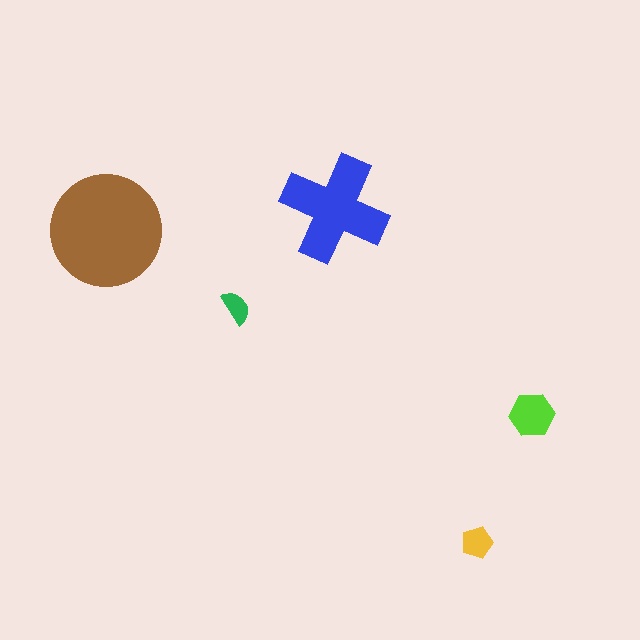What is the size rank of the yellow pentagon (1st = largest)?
4th.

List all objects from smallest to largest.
The green semicircle, the yellow pentagon, the lime hexagon, the blue cross, the brown circle.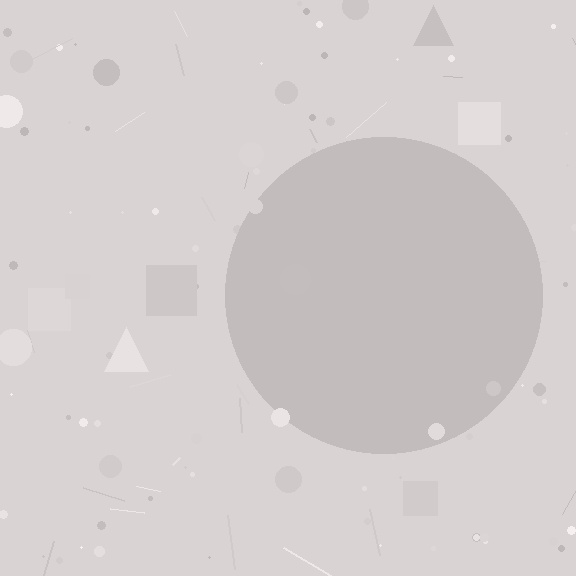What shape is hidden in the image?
A circle is hidden in the image.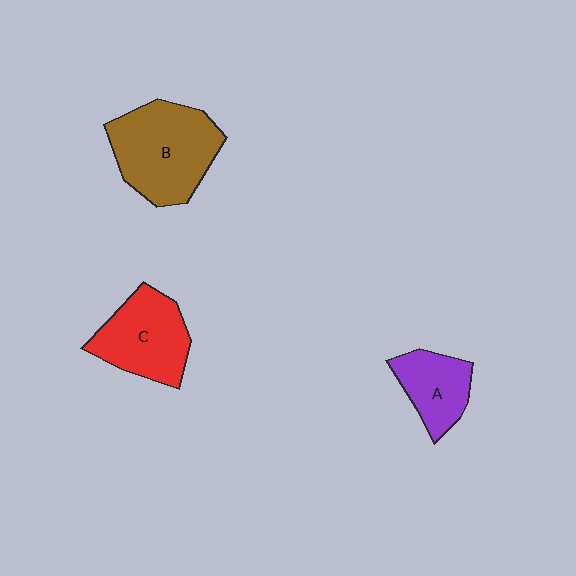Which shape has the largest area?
Shape B (brown).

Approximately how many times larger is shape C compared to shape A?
Approximately 1.4 times.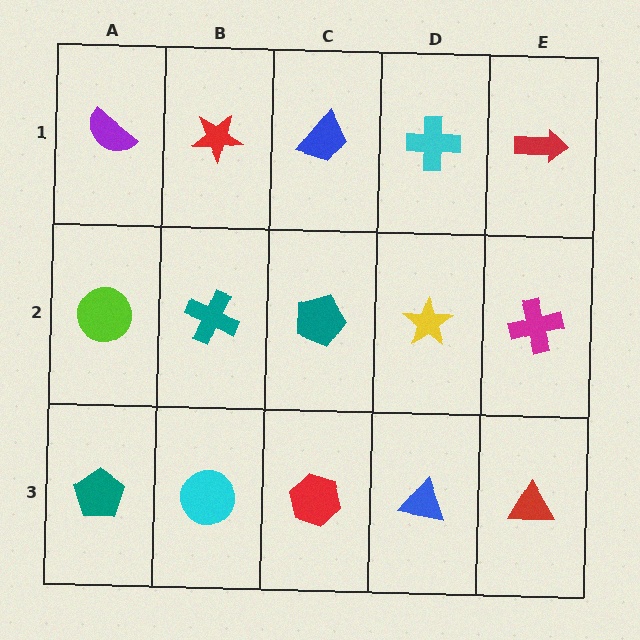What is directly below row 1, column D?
A yellow star.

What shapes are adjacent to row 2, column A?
A purple semicircle (row 1, column A), a teal pentagon (row 3, column A), a teal cross (row 2, column B).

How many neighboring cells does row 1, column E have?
2.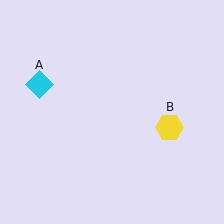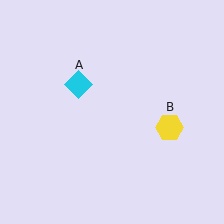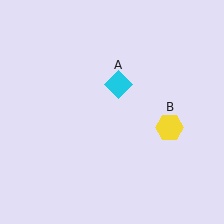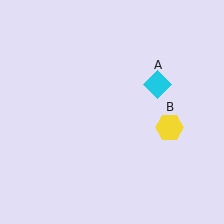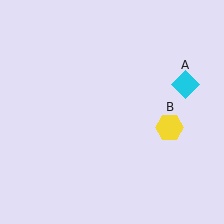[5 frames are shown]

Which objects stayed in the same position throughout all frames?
Yellow hexagon (object B) remained stationary.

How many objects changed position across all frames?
1 object changed position: cyan diamond (object A).